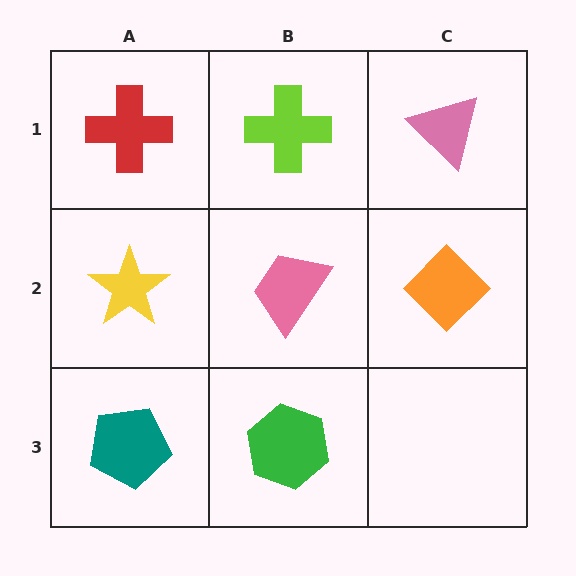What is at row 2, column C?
An orange diamond.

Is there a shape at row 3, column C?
No, that cell is empty.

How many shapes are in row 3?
2 shapes.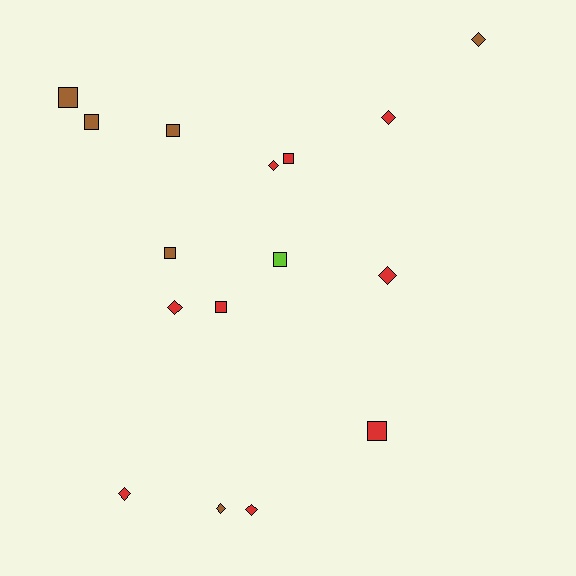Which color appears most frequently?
Red, with 9 objects.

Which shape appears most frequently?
Square, with 8 objects.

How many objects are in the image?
There are 16 objects.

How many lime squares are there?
There is 1 lime square.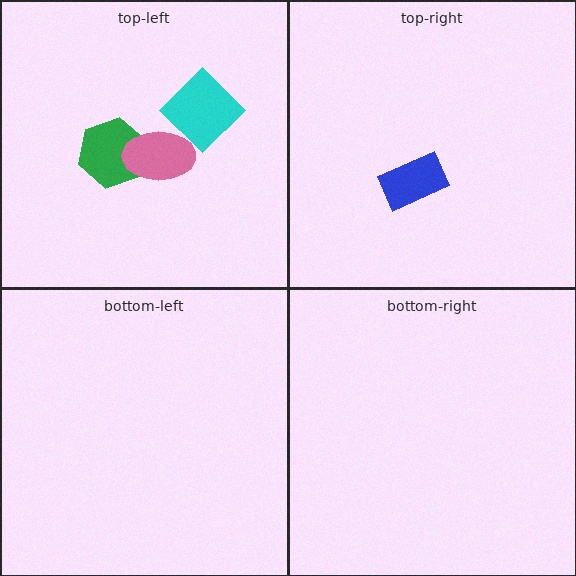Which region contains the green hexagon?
The top-left region.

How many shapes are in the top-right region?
1.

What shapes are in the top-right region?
The blue rectangle.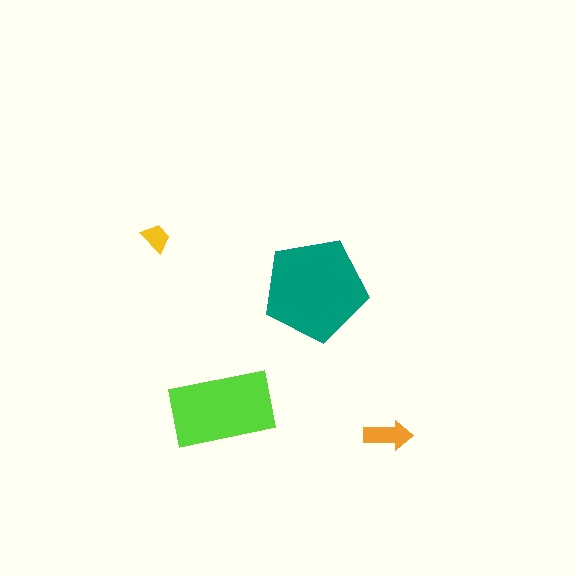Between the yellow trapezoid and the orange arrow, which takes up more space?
The orange arrow.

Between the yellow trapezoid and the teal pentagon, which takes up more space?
The teal pentagon.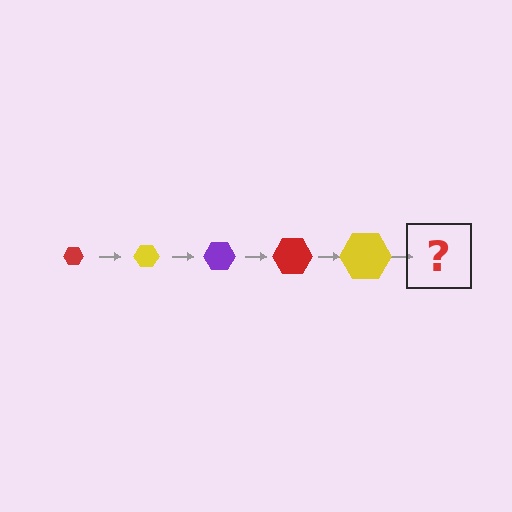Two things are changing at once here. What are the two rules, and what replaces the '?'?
The two rules are that the hexagon grows larger each step and the color cycles through red, yellow, and purple. The '?' should be a purple hexagon, larger than the previous one.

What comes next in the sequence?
The next element should be a purple hexagon, larger than the previous one.